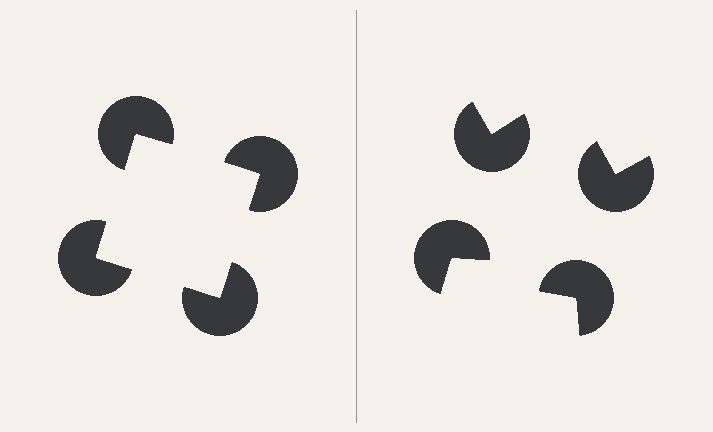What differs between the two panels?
The pac-man discs are positioned identically on both sides; only the wedge orientations differ. On the left they align to a square; on the right they are misaligned.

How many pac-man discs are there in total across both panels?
8 — 4 on each side.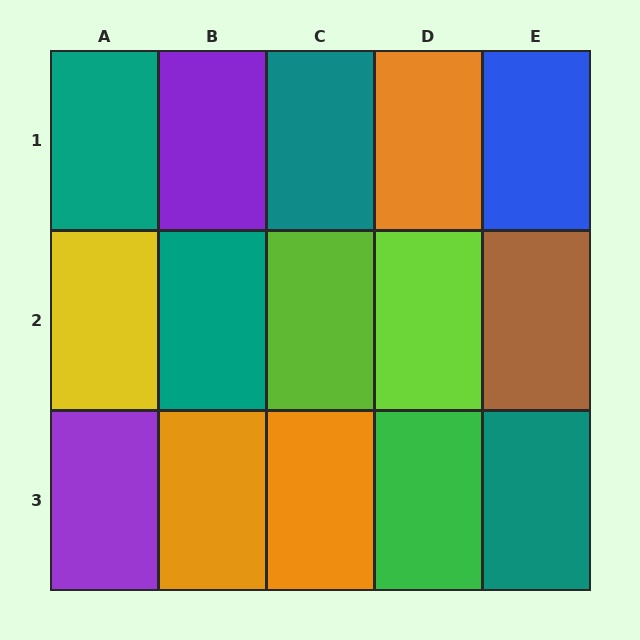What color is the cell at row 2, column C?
Lime.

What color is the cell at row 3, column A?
Purple.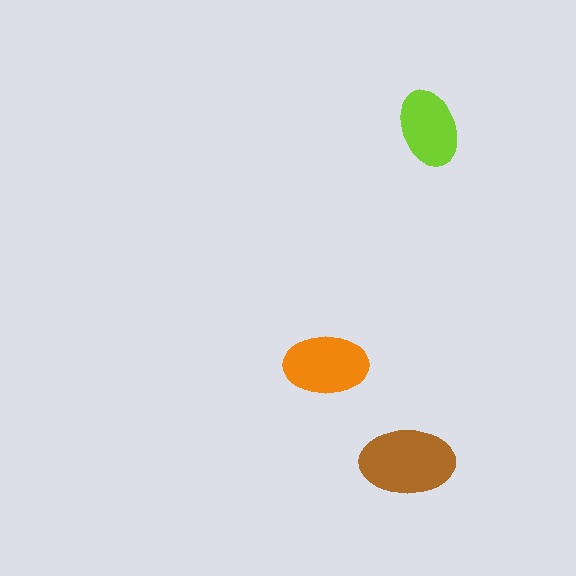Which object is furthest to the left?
The orange ellipse is leftmost.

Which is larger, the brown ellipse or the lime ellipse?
The brown one.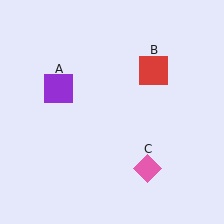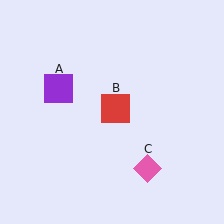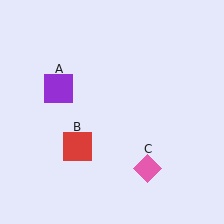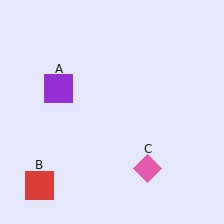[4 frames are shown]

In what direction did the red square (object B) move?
The red square (object B) moved down and to the left.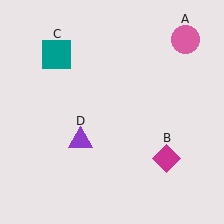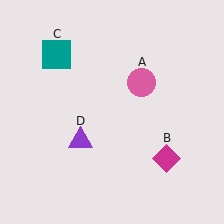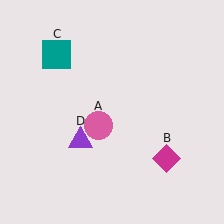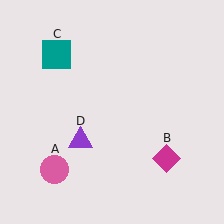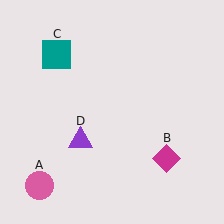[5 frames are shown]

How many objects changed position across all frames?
1 object changed position: pink circle (object A).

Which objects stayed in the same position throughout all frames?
Magenta diamond (object B) and teal square (object C) and purple triangle (object D) remained stationary.